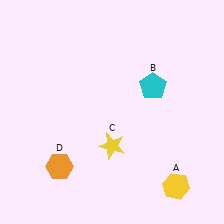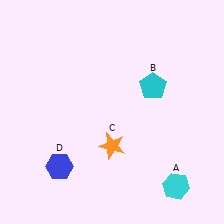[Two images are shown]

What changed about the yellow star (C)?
In Image 1, C is yellow. In Image 2, it changed to orange.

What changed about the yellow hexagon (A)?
In Image 1, A is yellow. In Image 2, it changed to cyan.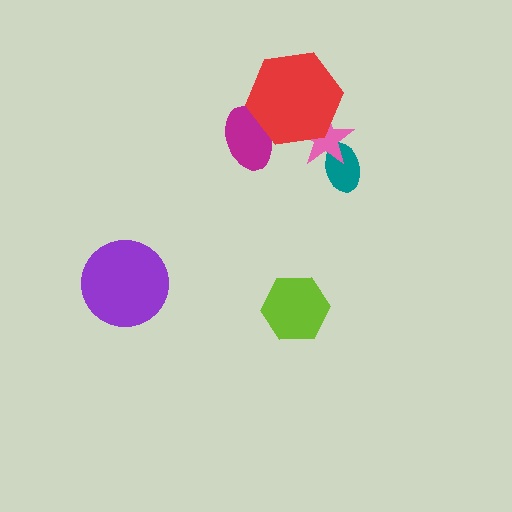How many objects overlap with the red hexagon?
2 objects overlap with the red hexagon.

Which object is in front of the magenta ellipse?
The red hexagon is in front of the magenta ellipse.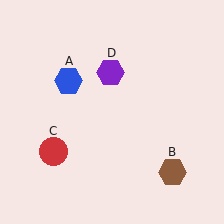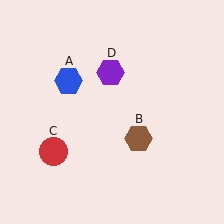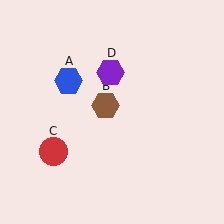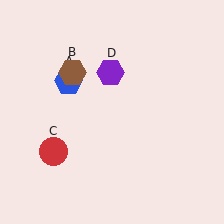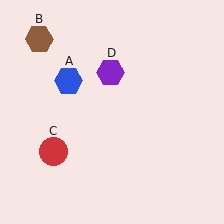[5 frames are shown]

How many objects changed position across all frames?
1 object changed position: brown hexagon (object B).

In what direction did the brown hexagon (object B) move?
The brown hexagon (object B) moved up and to the left.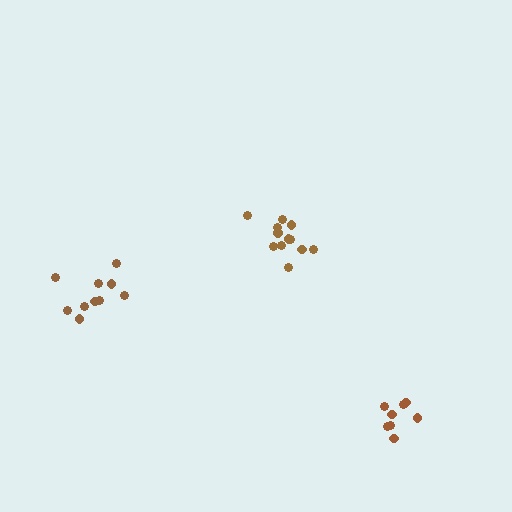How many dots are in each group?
Group 1: 10 dots, Group 2: 12 dots, Group 3: 8 dots (30 total).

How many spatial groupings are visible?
There are 3 spatial groupings.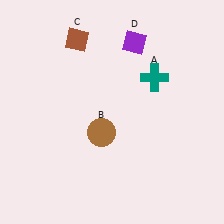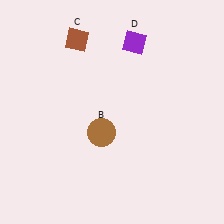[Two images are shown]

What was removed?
The teal cross (A) was removed in Image 2.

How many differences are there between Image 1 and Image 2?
There is 1 difference between the two images.